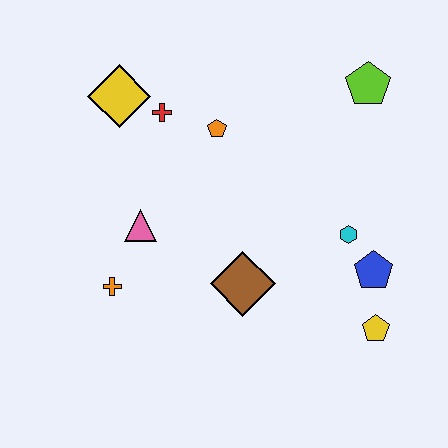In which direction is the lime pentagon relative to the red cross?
The lime pentagon is to the right of the red cross.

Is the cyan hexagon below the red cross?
Yes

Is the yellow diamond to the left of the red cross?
Yes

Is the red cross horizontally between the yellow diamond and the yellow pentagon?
Yes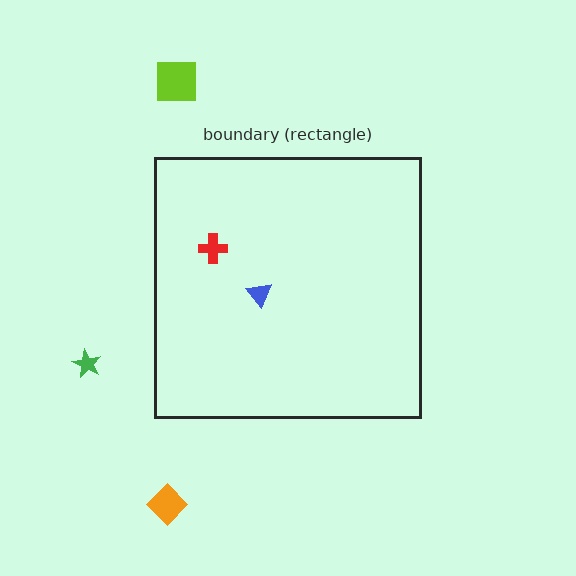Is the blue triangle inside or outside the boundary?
Inside.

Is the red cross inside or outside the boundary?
Inside.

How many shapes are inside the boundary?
2 inside, 3 outside.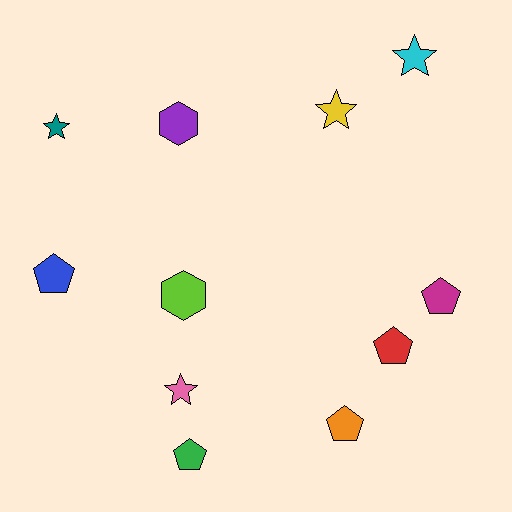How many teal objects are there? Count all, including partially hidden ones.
There is 1 teal object.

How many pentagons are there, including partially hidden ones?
There are 5 pentagons.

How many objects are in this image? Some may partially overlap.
There are 11 objects.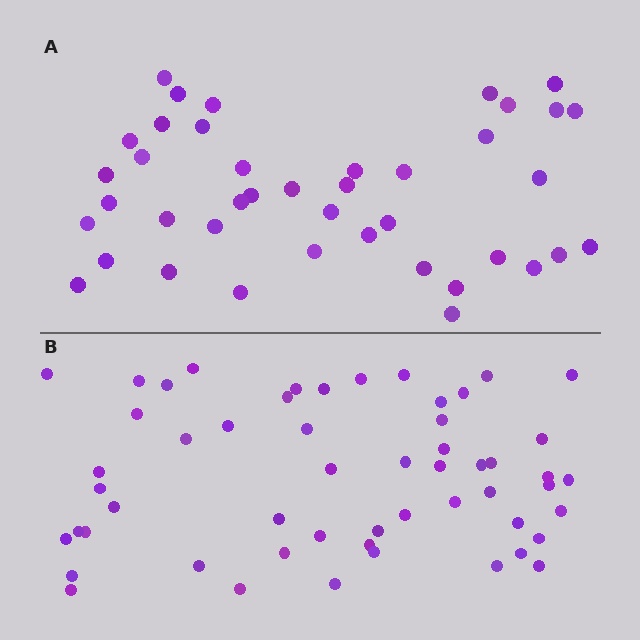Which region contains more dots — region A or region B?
Region B (the bottom region) has more dots.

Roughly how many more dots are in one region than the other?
Region B has approximately 15 more dots than region A.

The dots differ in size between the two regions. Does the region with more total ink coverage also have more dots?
No. Region A has more total ink coverage because its dots are larger, but region B actually contains more individual dots. Total area can be misleading — the number of items is what matters here.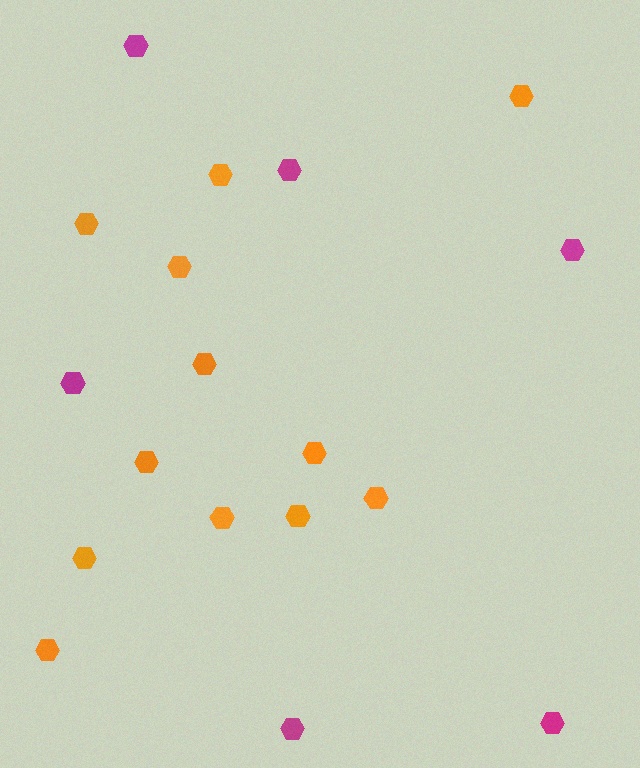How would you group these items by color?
There are 2 groups: one group of magenta hexagons (6) and one group of orange hexagons (12).